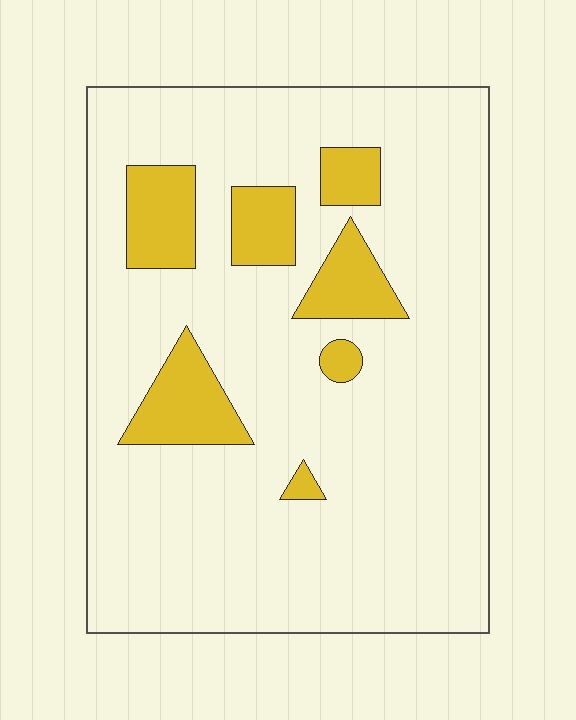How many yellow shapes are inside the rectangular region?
7.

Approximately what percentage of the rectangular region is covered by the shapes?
Approximately 15%.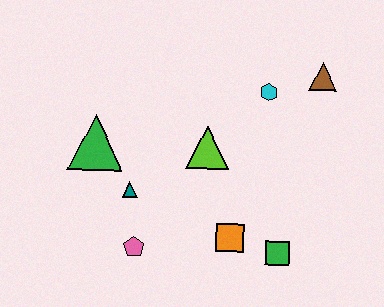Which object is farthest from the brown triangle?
The pink pentagon is farthest from the brown triangle.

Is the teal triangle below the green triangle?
Yes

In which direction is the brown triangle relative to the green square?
The brown triangle is above the green square.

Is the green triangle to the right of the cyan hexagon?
No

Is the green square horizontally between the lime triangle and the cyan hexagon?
No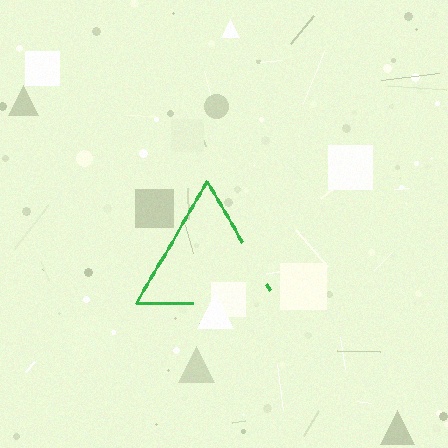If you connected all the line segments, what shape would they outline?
They would outline a triangle.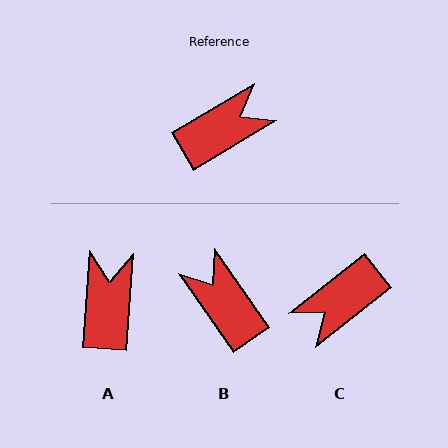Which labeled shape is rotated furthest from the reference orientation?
C, about 172 degrees away.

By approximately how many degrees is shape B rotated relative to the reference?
Approximately 94 degrees counter-clockwise.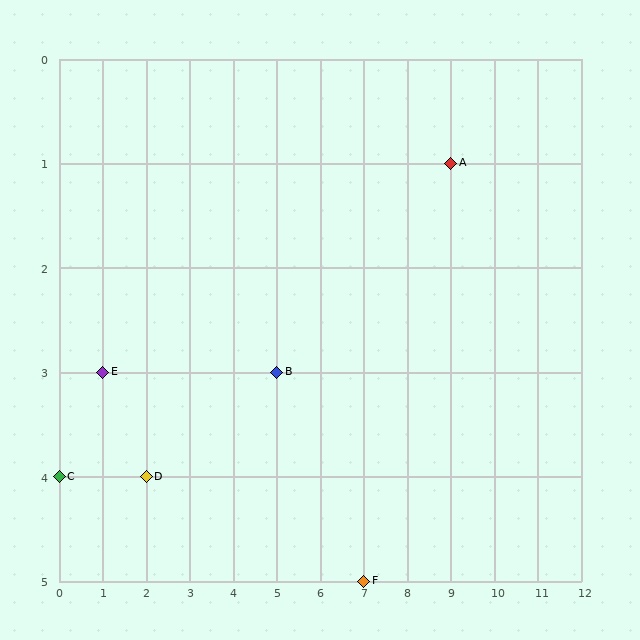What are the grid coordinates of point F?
Point F is at grid coordinates (7, 5).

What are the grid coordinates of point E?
Point E is at grid coordinates (1, 3).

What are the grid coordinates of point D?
Point D is at grid coordinates (2, 4).